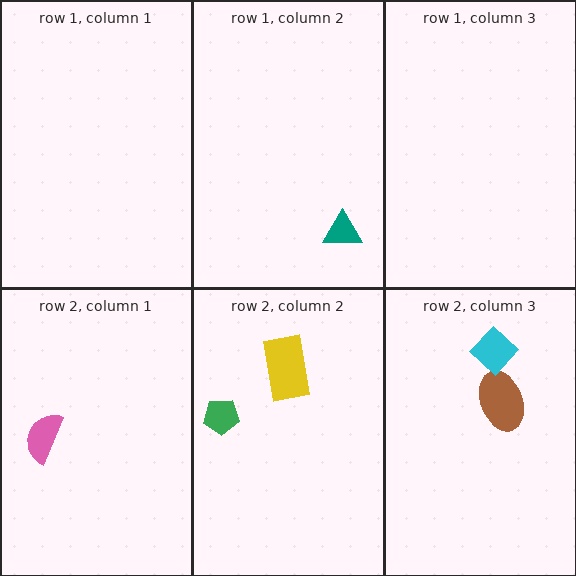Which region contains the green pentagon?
The row 2, column 2 region.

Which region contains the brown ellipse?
The row 2, column 3 region.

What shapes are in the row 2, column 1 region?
The pink semicircle.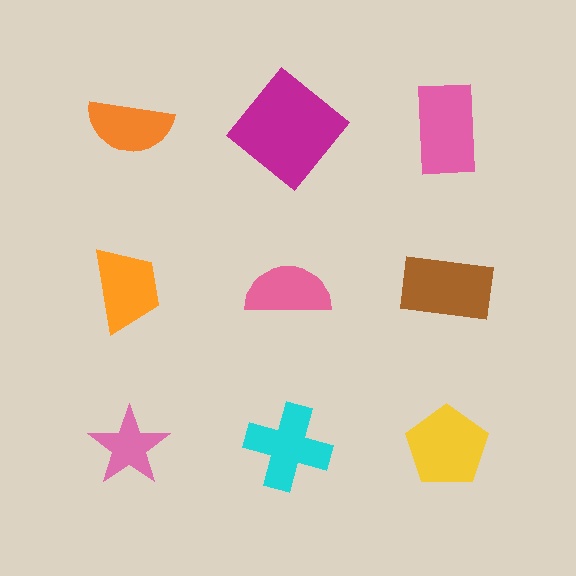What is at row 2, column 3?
A brown rectangle.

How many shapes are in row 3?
3 shapes.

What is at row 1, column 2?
A magenta diamond.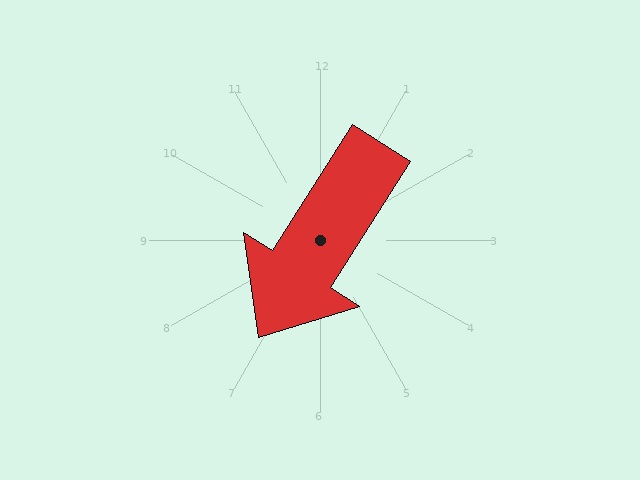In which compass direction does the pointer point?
Southwest.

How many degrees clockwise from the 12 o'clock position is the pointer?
Approximately 212 degrees.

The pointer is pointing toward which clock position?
Roughly 7 o'clock.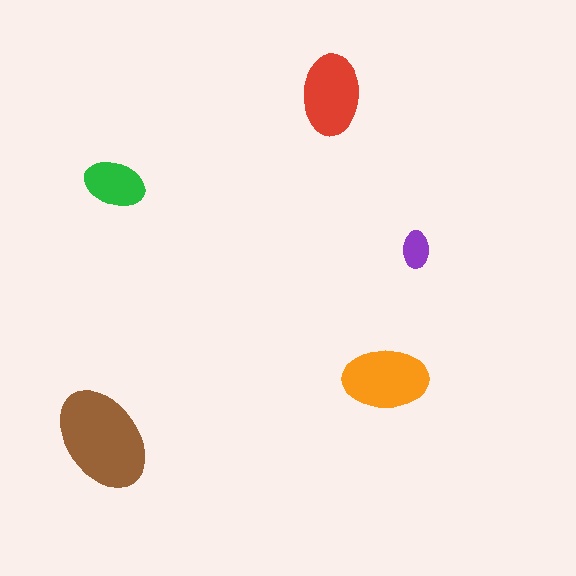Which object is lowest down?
The brown ellipse is bottommost.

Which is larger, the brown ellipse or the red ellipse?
The brown one.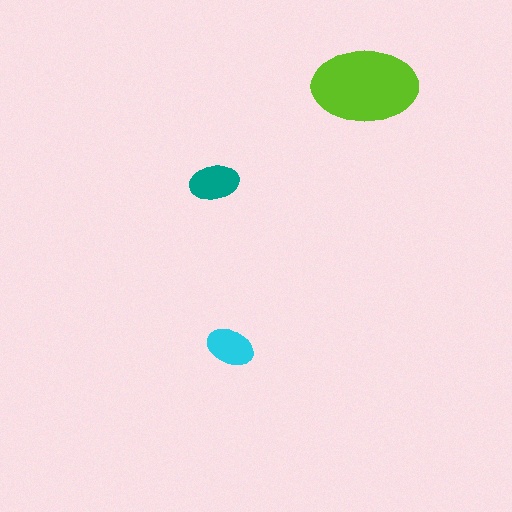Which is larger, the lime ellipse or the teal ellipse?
The lime one.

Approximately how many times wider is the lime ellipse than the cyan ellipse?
About 2 times wider.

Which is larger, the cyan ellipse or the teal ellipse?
The teal one.